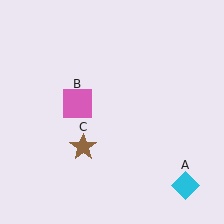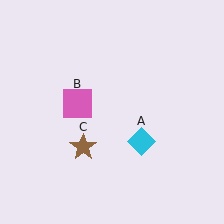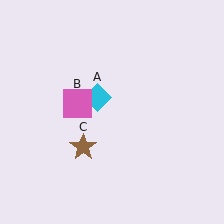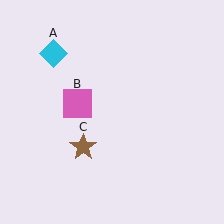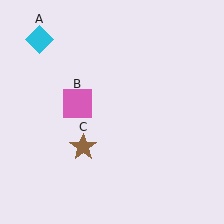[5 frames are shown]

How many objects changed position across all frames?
1 object changed position: cyan diamond (object A).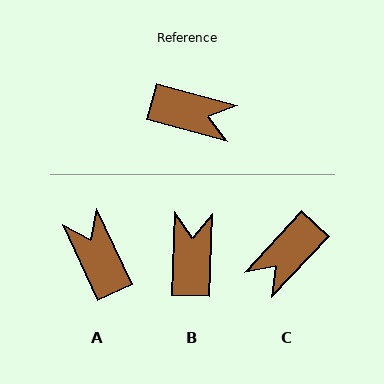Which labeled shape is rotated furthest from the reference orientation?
A, about 130 degrees away.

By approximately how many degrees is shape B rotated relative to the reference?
Approximately 103 degrees counter-clockwise.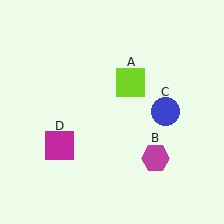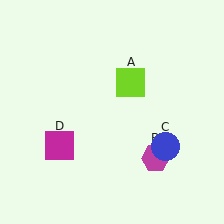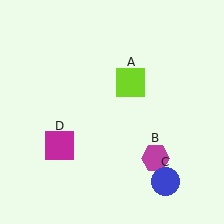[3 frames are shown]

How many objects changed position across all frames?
1 object changed position: blue circle (object C).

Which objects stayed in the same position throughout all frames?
Lime square (object A) and magenta hexagon (object B) and magenta square (object D) remained stationary.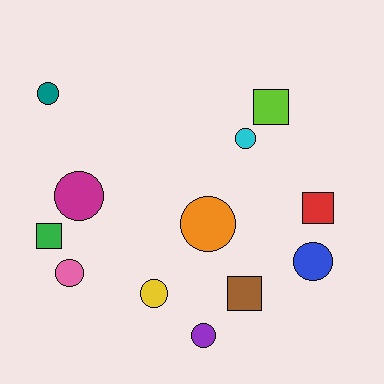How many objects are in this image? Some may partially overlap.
There are 12 objects.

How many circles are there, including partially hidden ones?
There are 8 circles.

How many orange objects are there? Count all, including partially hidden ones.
There is 1 orange object.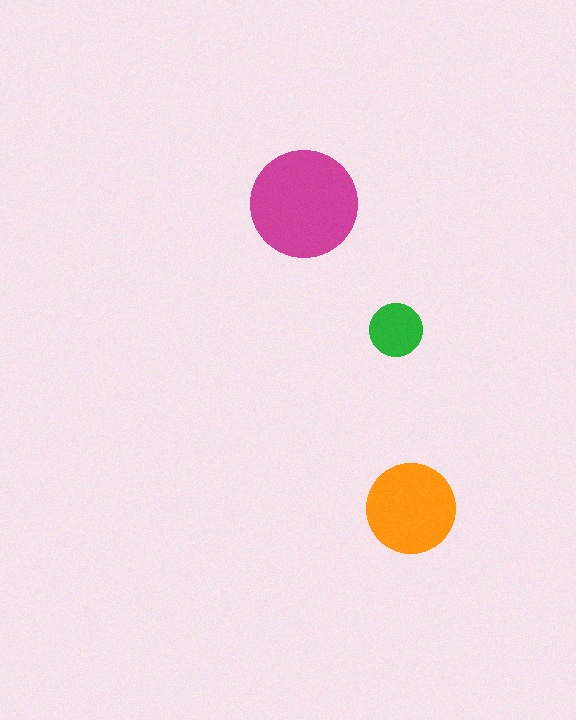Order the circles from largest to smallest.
the magenta one, the orange one, the green one.